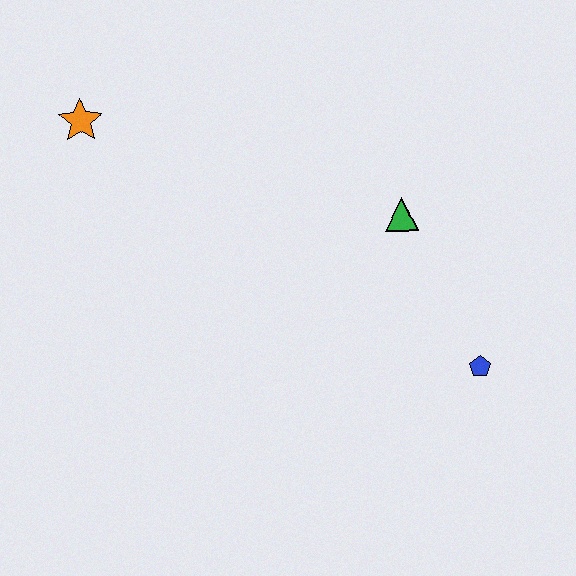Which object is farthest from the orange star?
The blue pentagon is farthest from the orange star.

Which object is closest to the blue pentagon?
The green triangle is closest to the blue pentagon.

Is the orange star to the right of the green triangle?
No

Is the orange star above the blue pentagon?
Yes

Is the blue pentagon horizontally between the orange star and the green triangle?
No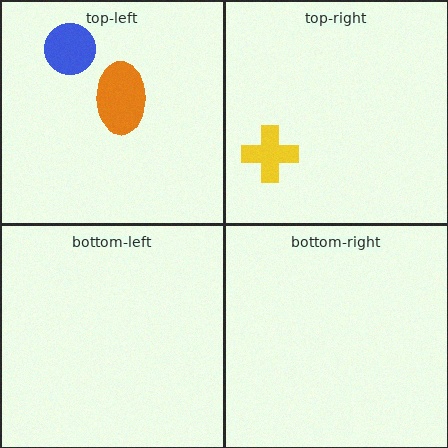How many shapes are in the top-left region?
2.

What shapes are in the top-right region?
The yellow cross.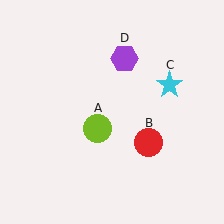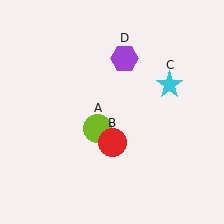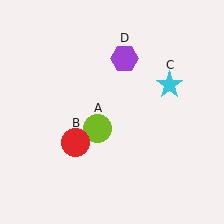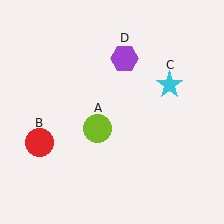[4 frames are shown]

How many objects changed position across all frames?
1 object changed position: red circle (object B).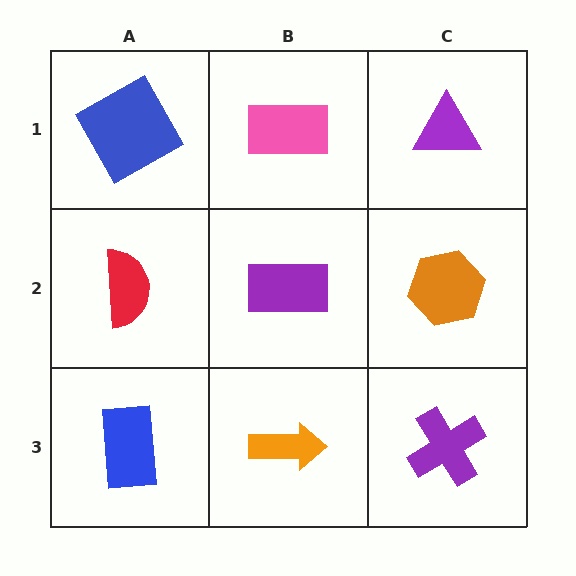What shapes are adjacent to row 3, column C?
An orange hexagon (row 2, column C), an orange arrow (row 3, column B).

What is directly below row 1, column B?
A purple rectangle.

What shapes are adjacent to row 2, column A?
A blue square (row 1, column A), a blue rectangle (row 3, column A), a purple rectangle (row 2, column B).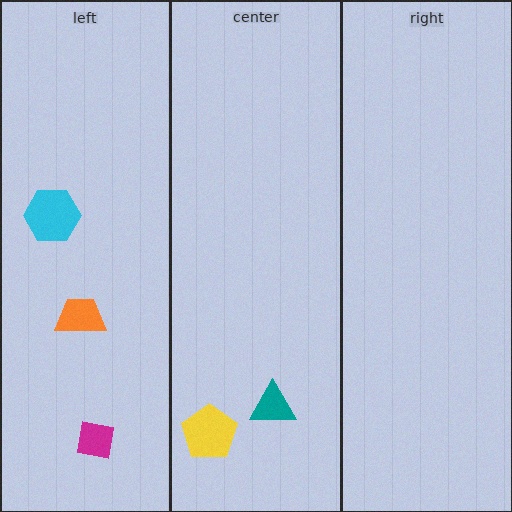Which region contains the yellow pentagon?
The center region.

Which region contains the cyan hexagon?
The left region.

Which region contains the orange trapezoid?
The left region.